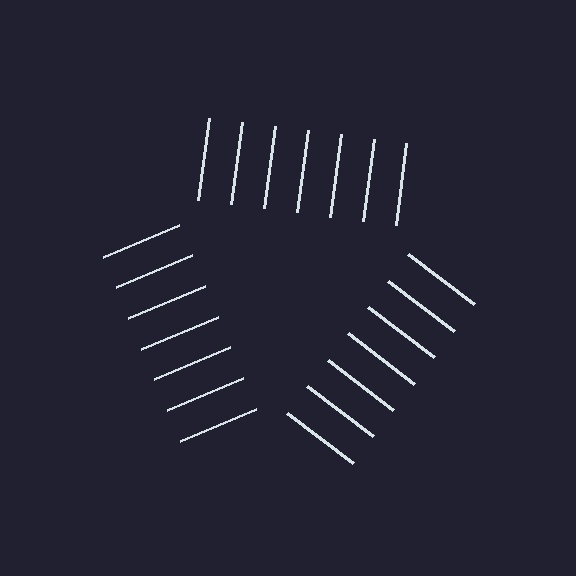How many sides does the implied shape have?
3 sides — the line-ends trace a triangle.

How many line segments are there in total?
21 — 7 along each of the 3 edges.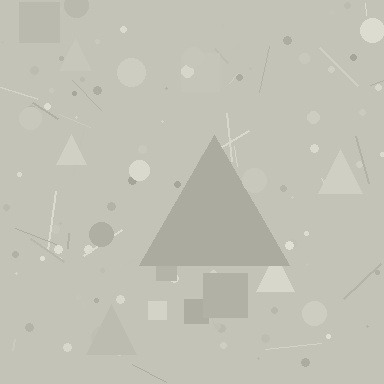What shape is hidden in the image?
A triangle is hidden in the image.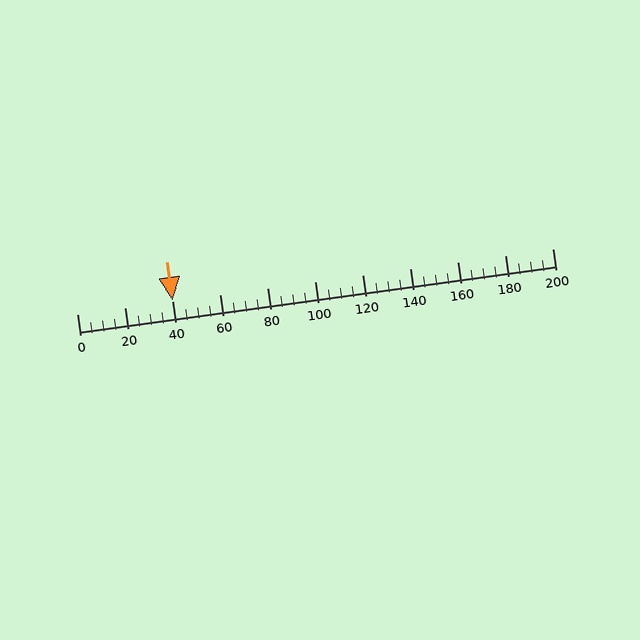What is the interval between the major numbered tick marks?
The major tick marks are spaced 20 units apart.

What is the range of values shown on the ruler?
The ruler shows values from 0 to 200.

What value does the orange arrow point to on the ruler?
The orange arrow points to approximately 40.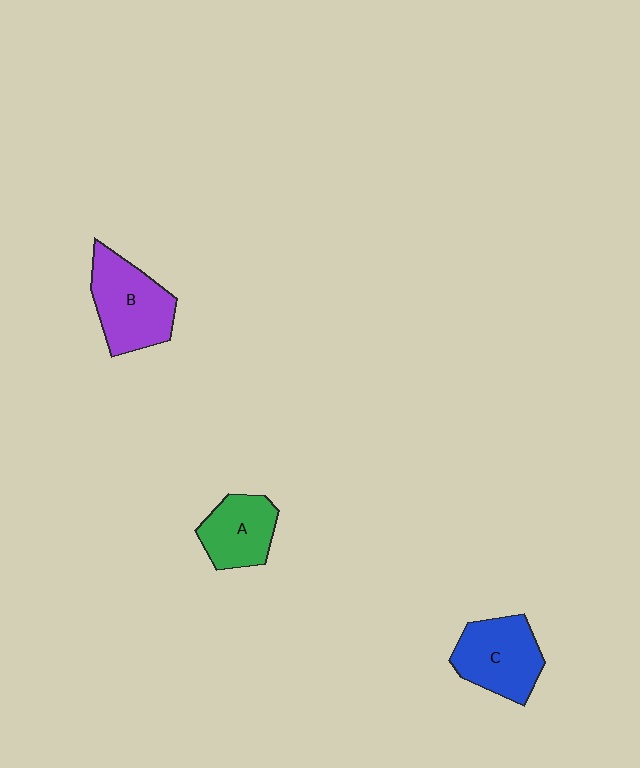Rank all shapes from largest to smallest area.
From largest to smallest: B (purple), C (blue), A (green).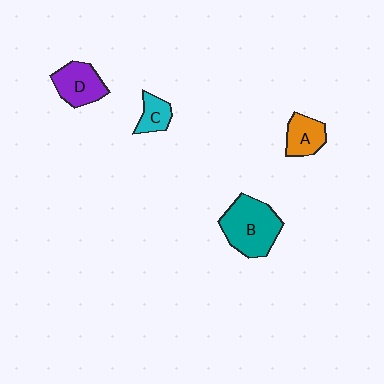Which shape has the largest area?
Shape B (teal).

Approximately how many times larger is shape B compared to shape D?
Approximately 1.5 times.